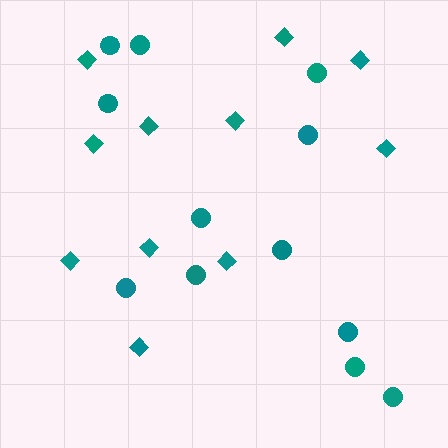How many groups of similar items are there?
There are 2 groups: one group of circles (12) and one group of diamonds (11).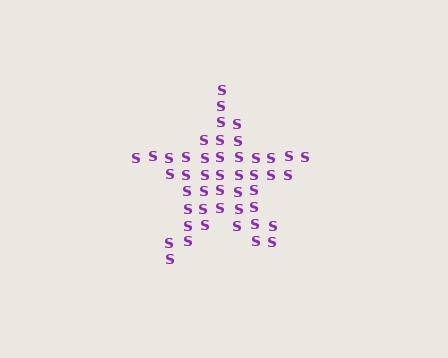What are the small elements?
The small elements are letter S's.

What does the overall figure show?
The overall figure shows a star.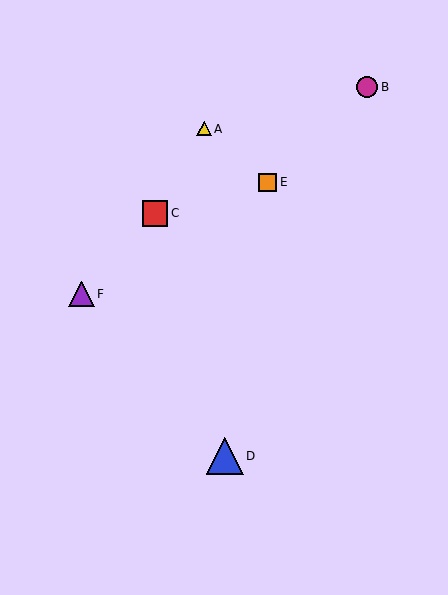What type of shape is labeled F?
Shape F is a purple triangle.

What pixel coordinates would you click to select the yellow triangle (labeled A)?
Click at (204, 129) to select the yellow triangle A.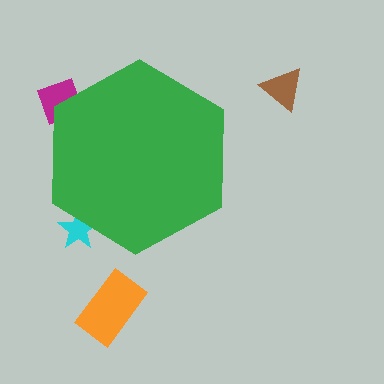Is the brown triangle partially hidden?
No, the brown triangle is fully visible.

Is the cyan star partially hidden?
Yes, the cyan star is partially hidden behind the green hexagon.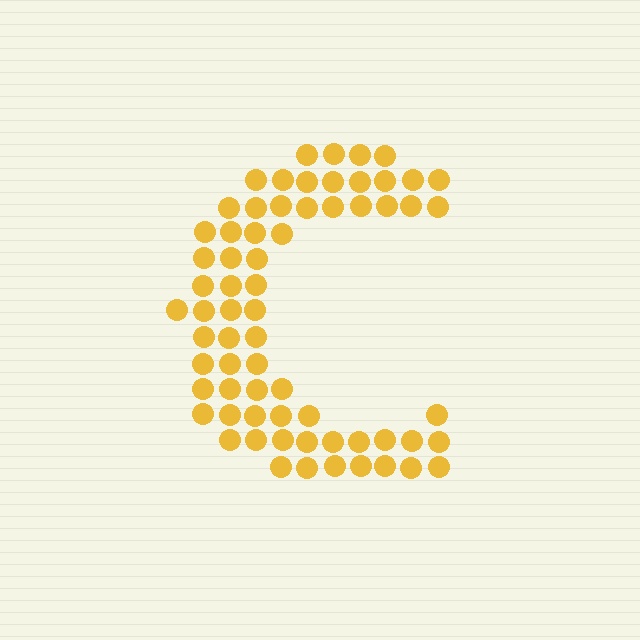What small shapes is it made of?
It is made of small circles.